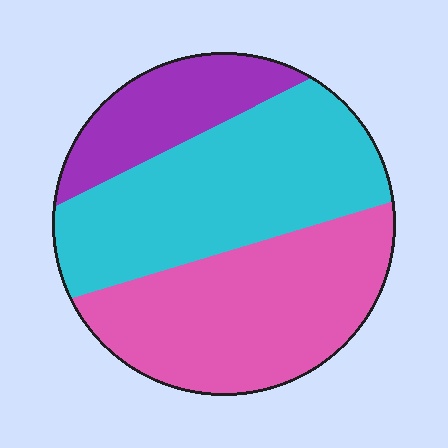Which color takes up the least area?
Purple, at roughly 20%.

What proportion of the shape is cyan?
Cyan takes up about two fifths (2/5) of the shape.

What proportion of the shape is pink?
Pink takes up between a third and a half of the shape.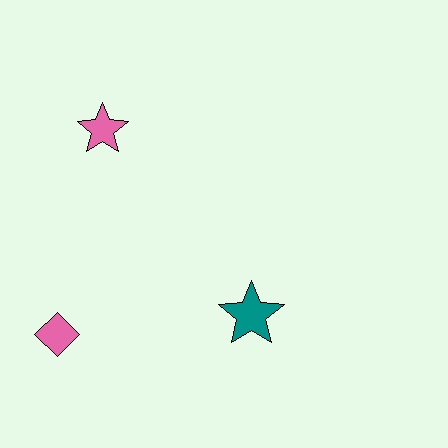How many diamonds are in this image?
There is 1 diamond.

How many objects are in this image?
There are 3 objects.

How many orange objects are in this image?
There are no orange objects.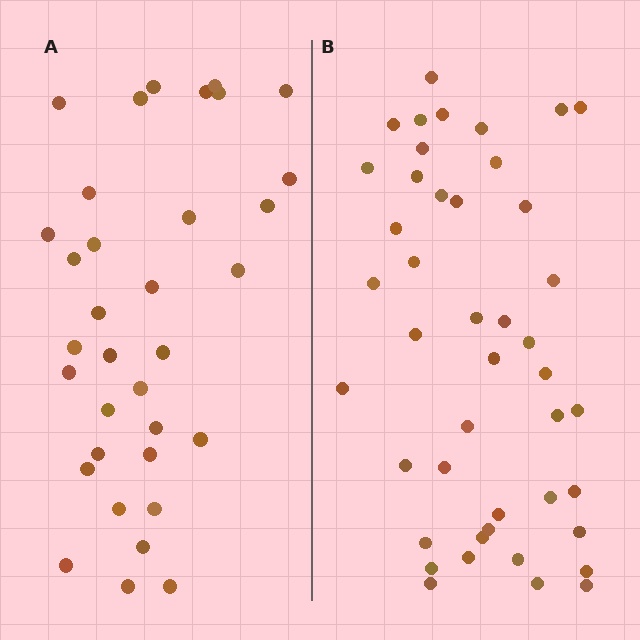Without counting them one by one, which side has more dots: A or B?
Region B (the right region) has more dots.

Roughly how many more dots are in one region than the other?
Region B has roughly 10 or so more dots than region A.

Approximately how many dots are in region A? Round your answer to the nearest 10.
About 30 dots. (The exact count is 34, which rounds to 30.)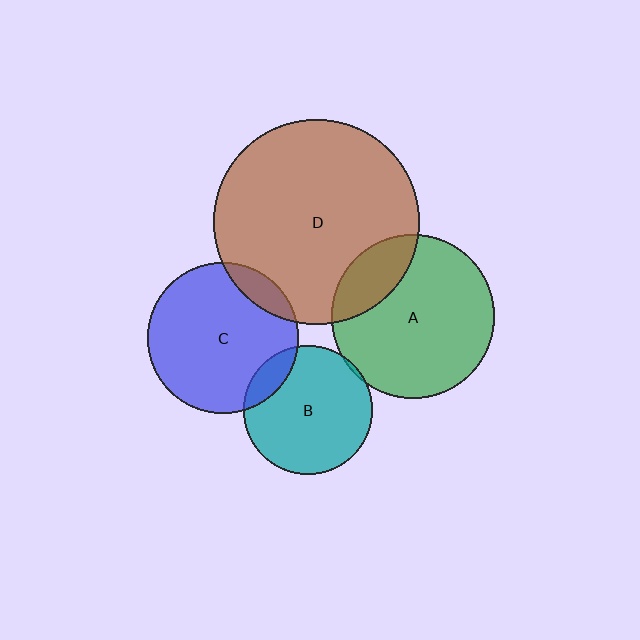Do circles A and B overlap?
Yes.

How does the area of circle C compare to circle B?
Approximately 1.4 times.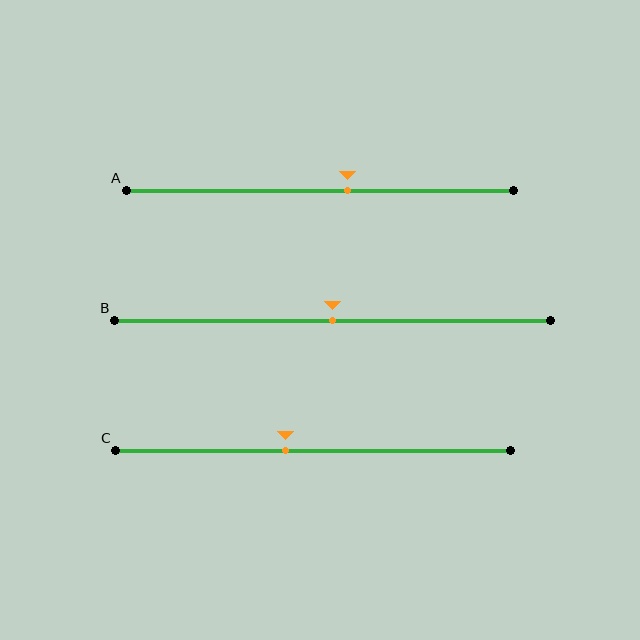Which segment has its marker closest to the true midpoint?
Segment B has its marker closest to the true midpoint.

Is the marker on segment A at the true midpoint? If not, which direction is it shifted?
No, the marker on segment A is shifted to the right by about 7% of the segment length.